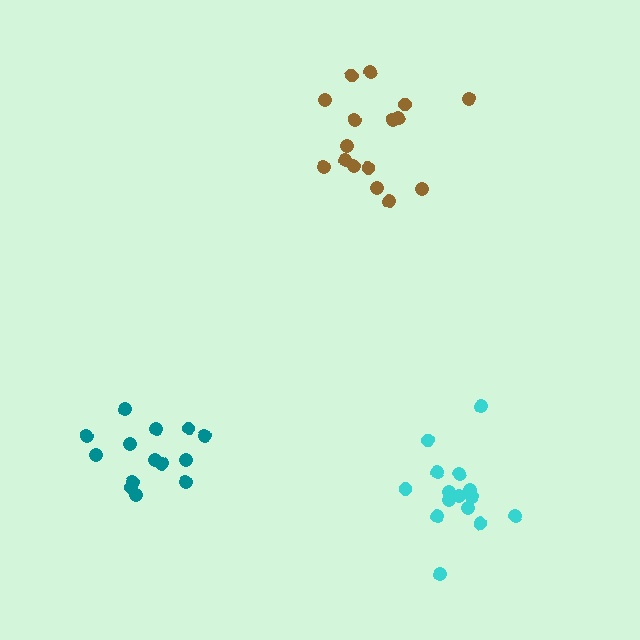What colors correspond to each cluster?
The clusters are colored: brown, teal, cyan.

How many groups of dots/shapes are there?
There are 3 groups.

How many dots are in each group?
Group 1: 16 dots, Group 2: 14 dots, Group 3: 15 dots (45 total).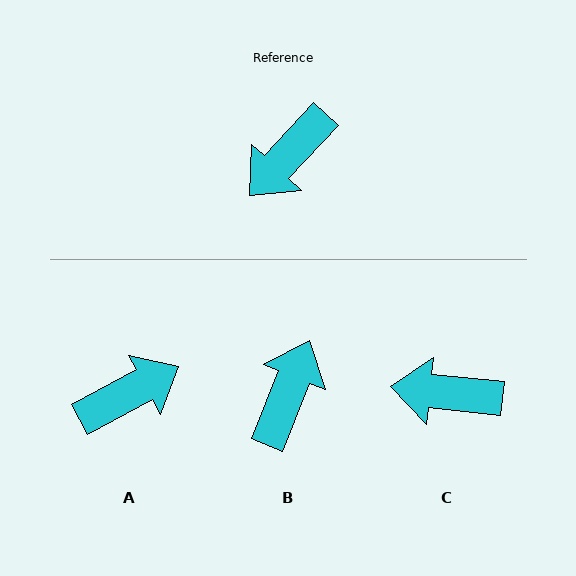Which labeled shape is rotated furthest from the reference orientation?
A, about 161 degrees away.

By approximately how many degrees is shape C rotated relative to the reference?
Approximately 53 degrees clockwise.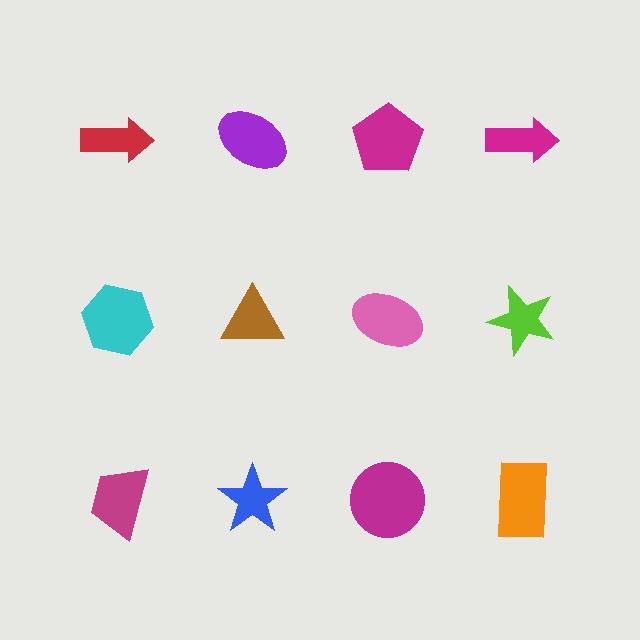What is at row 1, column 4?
A magenta arrow.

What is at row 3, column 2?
A blue star.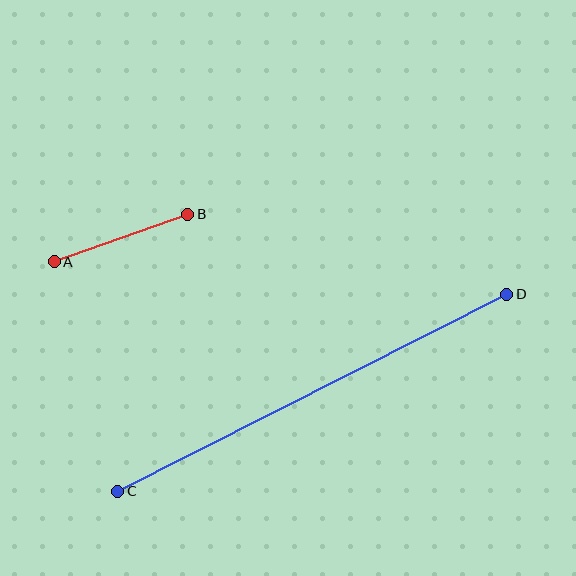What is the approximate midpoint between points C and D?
The midpoint is at approximately (312, 393) pixels.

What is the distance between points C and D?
The distance is approximately 436 pixels.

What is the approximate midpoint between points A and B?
The midpoint is at approximately (121, 238) pixels.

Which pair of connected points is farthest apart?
Points C and D are farthest apart.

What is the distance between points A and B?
The distance is approximately 141 pixels.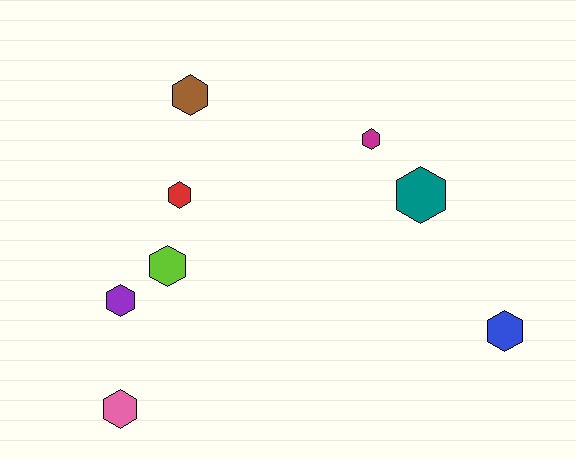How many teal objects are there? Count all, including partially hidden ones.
There is 1 teal object.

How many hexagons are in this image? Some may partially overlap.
There are 8 hexagons.